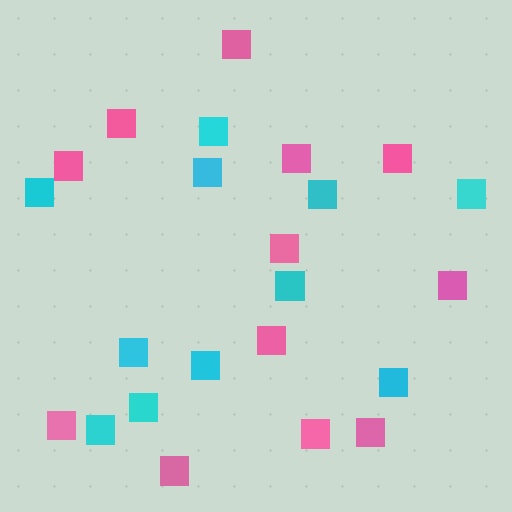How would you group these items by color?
There are 2 groups: one group of cyan squares (11) and one group of pink squares (12).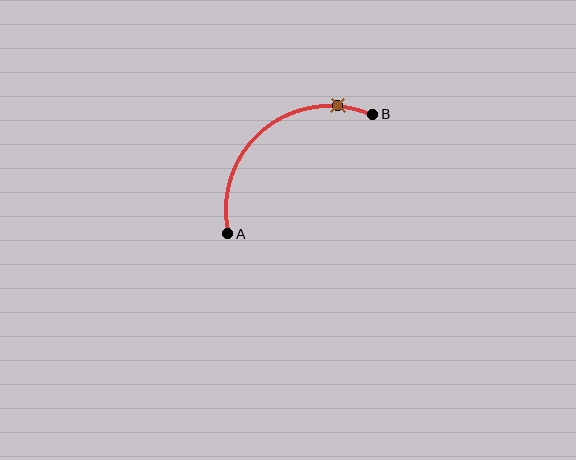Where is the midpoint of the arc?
The arc midpoint is the point on the curve farthest from the straight line joining A and B. It sits above and to the left of that line.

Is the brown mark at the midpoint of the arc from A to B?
No. The brown mark lies on the arc but is closer to endpoint B. The arc midpoint would be at the point on the curve equidistant along the arc from both A and B.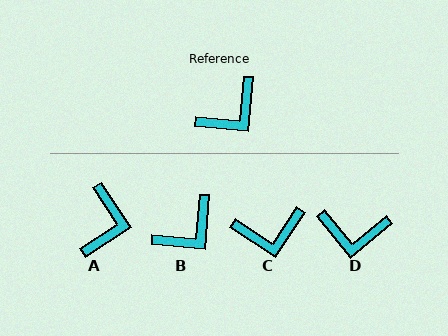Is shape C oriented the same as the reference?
No, it is off by about 29 degrees.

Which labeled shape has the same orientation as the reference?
B.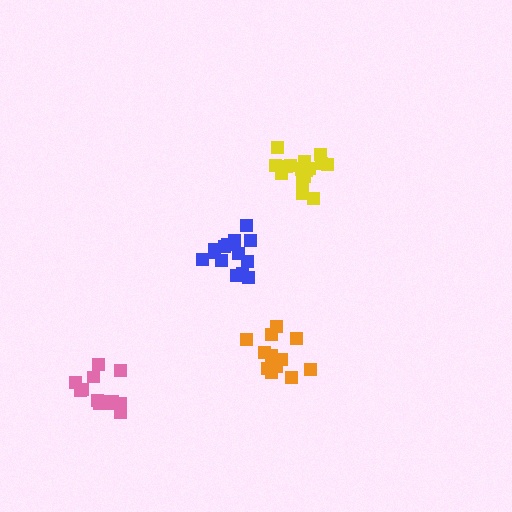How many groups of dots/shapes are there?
There are 4 groups.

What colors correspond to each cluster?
The clusters are colored: blue, pink, orange, yellow.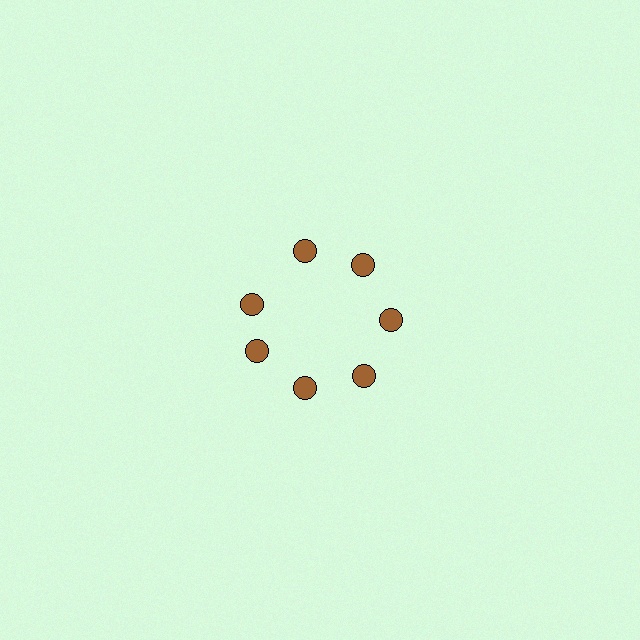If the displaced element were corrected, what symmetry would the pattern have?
It would have 7-fold rotational symmetry — the pattern would map onto itself every 51 degrees.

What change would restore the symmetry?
The symmetry would be restored by rotating it back into even spacing with its neighbors so that all 7 circles sit at equal angles and equal distance from the center.